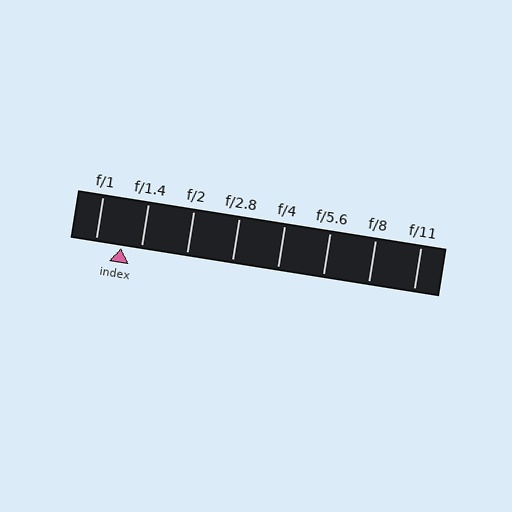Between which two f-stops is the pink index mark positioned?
The index mark is between f/1 and f/1.4.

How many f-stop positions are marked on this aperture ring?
There are 8 f-stop positions marked.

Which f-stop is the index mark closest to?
The index mark is closest to f/1.4.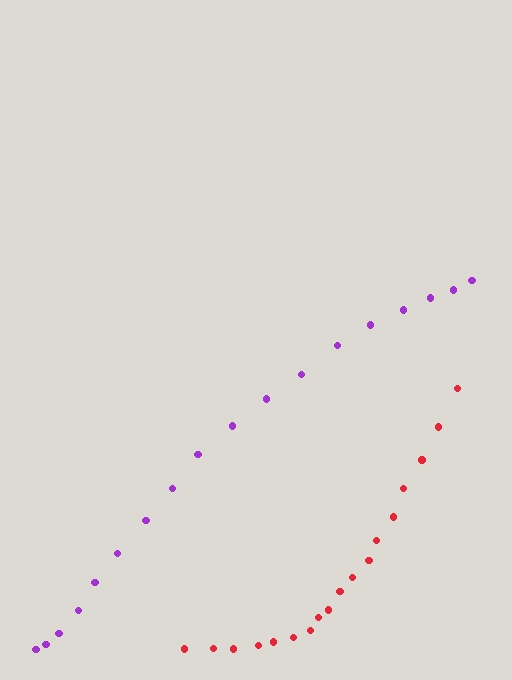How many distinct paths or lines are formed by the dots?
There are 2 distinct paths.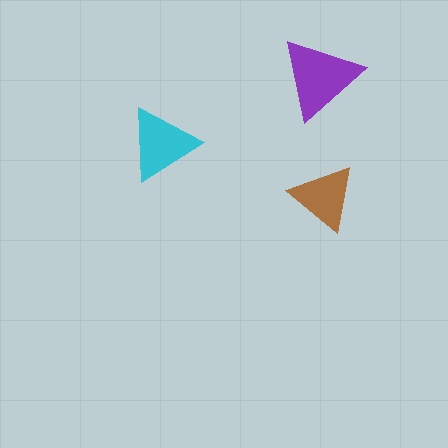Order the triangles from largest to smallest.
the purple one, the cyan one, the brown one.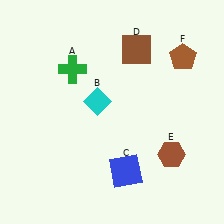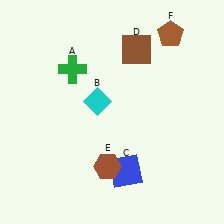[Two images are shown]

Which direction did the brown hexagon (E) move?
The brown hexagon (E) moved left.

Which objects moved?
The objects that moved are: the brown hexagon (E), the brown pentagon (F).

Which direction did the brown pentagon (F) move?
The brown pentagon (F) moved up.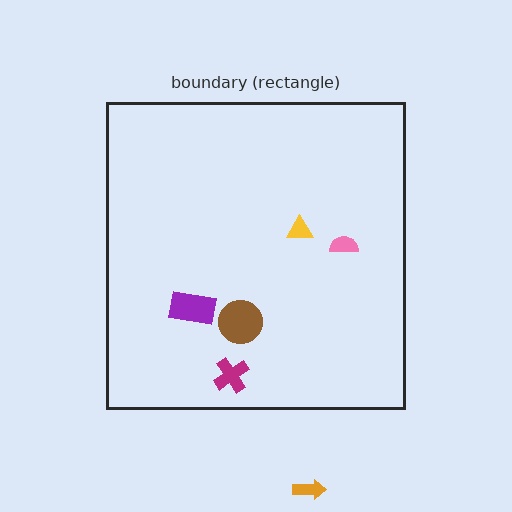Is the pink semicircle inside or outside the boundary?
Inside.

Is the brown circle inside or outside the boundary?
Inside.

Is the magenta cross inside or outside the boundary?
Inside.